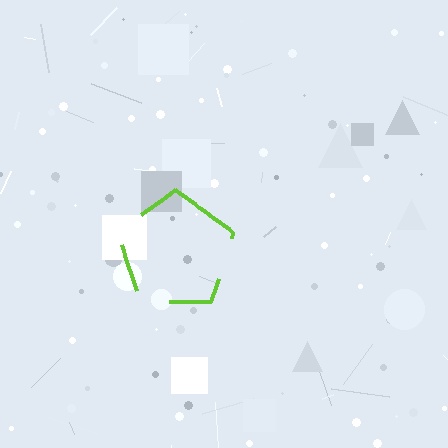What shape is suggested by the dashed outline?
The dashed outline suggests a pentagon.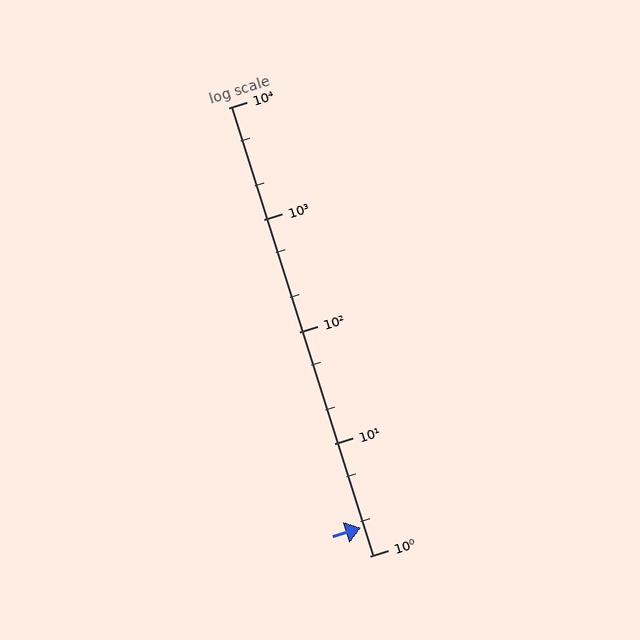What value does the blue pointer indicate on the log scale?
The pointer indicates approximately 1.8.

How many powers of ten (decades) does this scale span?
The scale spans 4 decades, from 1 to 10000.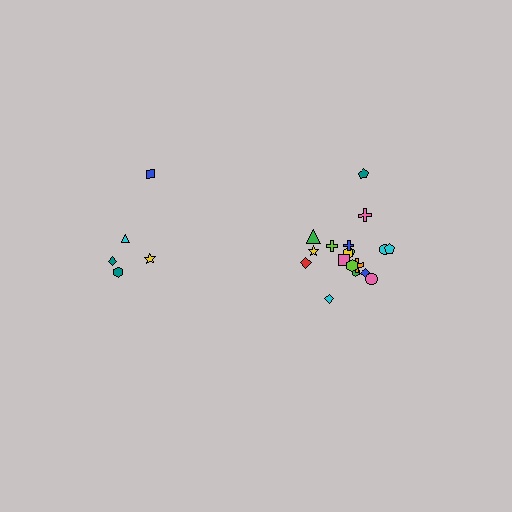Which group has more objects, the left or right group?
The right group.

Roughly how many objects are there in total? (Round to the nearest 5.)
Roughly 25 objects in total.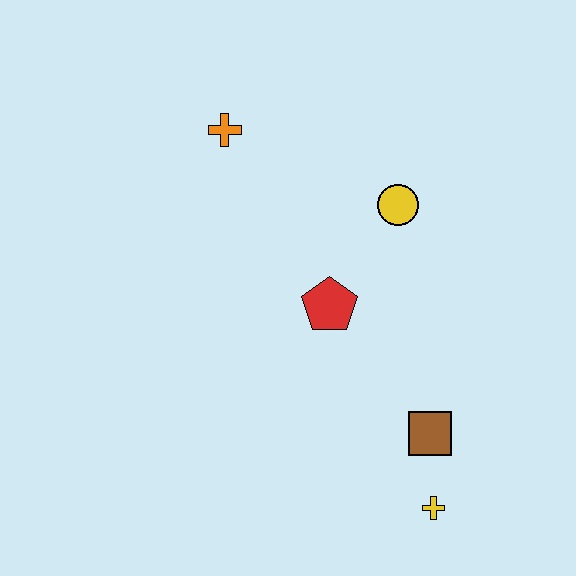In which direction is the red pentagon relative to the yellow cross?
The red pentagon is above the yellow cross.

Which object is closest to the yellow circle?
The red pentagon is closest to the yellow circle.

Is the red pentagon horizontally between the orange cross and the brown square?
Yes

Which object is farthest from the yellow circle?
The yellow cross is farthest from the yellow circle.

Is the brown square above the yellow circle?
No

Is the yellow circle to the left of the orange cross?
No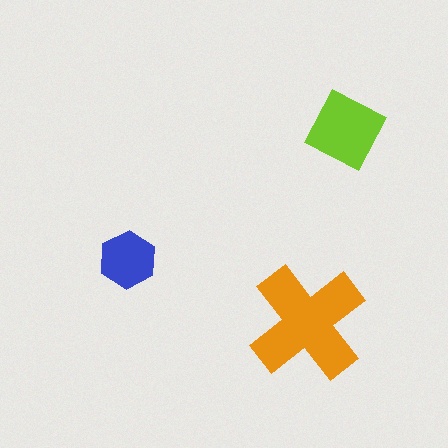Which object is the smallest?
The blue hexagon.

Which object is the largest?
The orange cross.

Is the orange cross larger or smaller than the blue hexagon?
Larger.